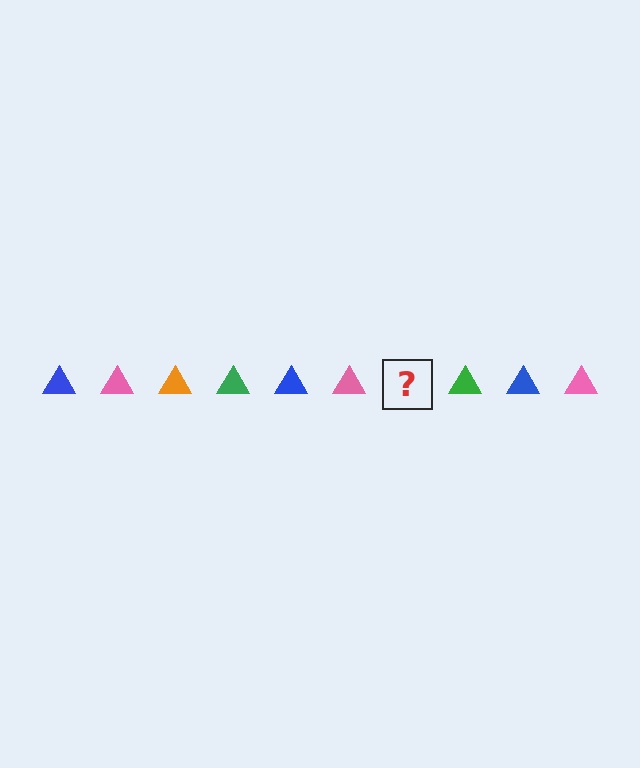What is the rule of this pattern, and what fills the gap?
The rule is that the pattern cycles through blue, pink, orange, green triangles. The gap should be filled with an orange triangle.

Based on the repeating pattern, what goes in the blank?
The blank should be an orange triangle.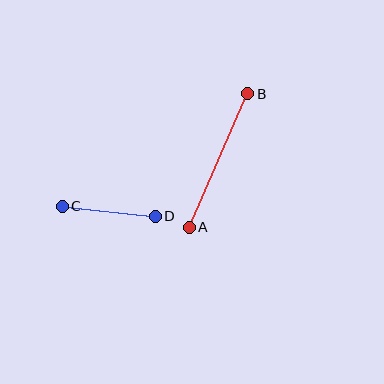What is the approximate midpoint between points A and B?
The midpoint is at approximately (218, 161) pixels.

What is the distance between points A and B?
The distance is approximately 146 pixels.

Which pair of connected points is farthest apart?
Points A and B are farthest apart.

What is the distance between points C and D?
The distance is approximately 94 pixels.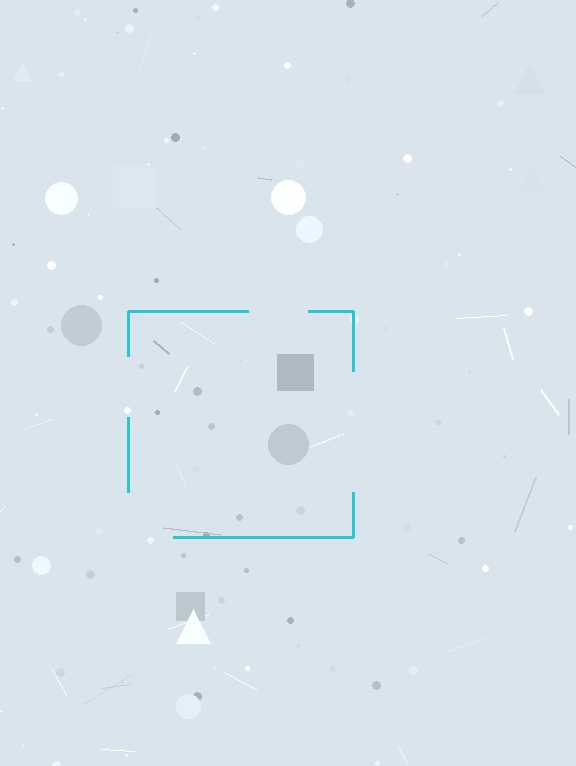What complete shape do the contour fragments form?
The contour fragments form a square.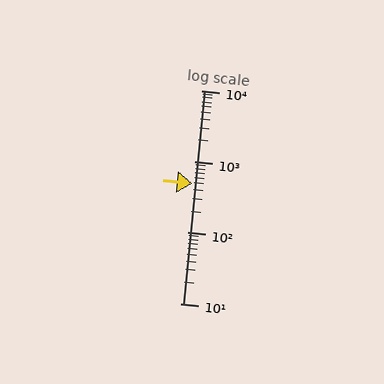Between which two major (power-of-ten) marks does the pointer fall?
The pointer is between 100 and 1000.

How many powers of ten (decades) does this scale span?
The scale spans 3 decades, from 10 to 10000.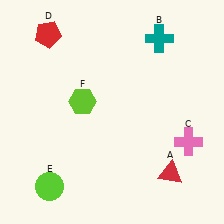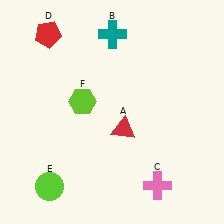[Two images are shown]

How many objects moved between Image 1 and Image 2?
3 objects moved between the two images.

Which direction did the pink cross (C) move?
The pink cross (C) moved down.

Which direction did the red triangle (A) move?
The red triangle (A) moved left.